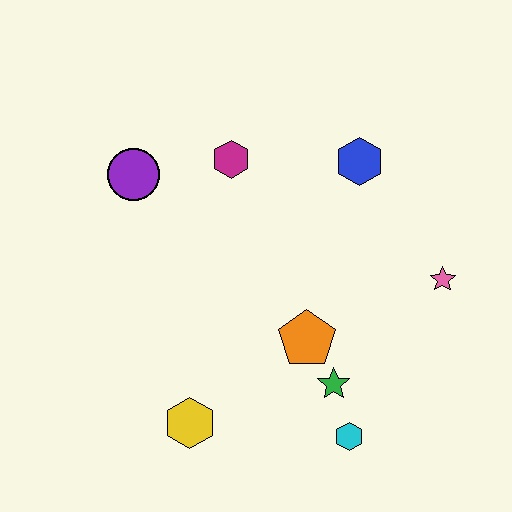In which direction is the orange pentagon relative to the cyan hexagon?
The orange pentagon is above the cyan hexagon.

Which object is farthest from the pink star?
The purple circle is farthest from the pink star.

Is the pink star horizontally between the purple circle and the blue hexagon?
No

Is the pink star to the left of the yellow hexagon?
No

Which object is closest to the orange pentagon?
The green star is closest to the orange pentagon.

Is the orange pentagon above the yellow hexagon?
Yes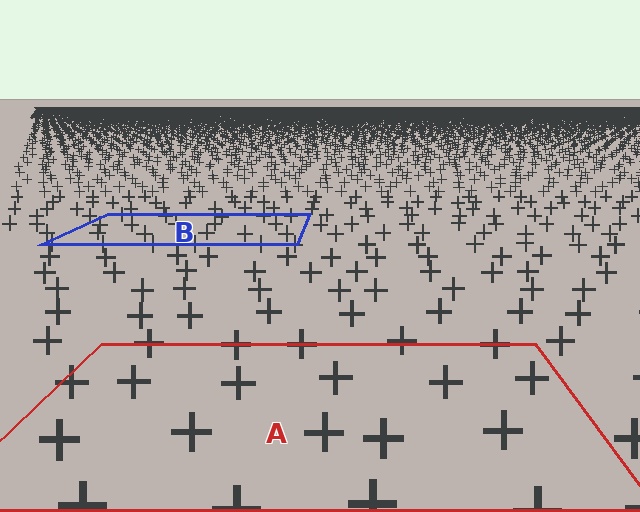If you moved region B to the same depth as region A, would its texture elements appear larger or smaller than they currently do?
They would appear larger. At a closer depth, the same texture elements are projected at a bigger on-screen size.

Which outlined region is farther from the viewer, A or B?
Region B is farther from the viewer — the texture elements inside it appear smaller and more densely packed.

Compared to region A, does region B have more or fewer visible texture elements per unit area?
Region B has more texture elements per unit area — they are packed more densely because it is farther away.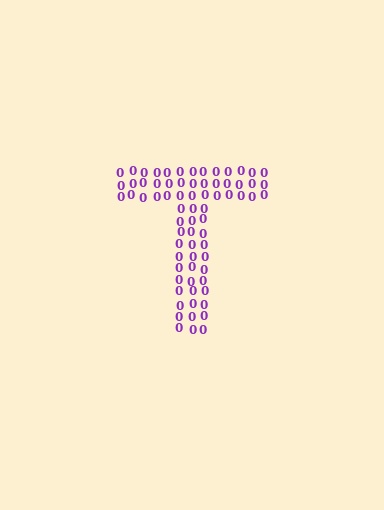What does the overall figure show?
The overall figure shows the letter T.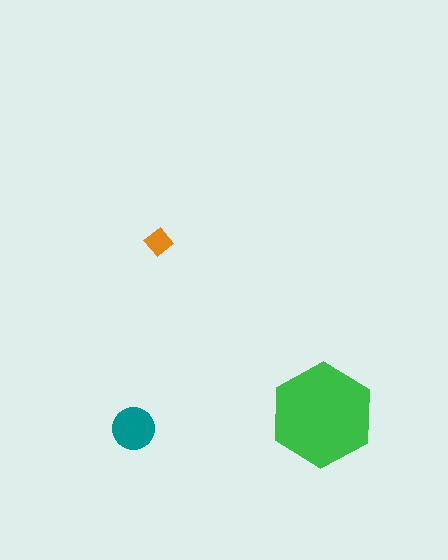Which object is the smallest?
The orange diamond.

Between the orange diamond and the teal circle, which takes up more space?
The teal circle.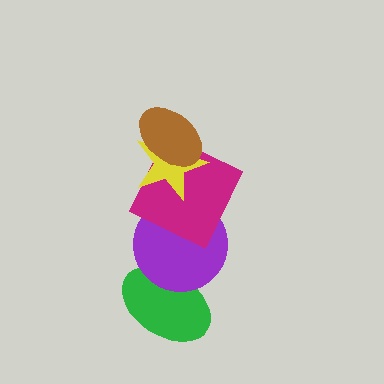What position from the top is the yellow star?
The yellow star is 2nd from the top.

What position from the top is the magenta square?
The magenta square is 3rd from the top.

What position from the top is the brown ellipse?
The brown ellipse is 1st from the top.